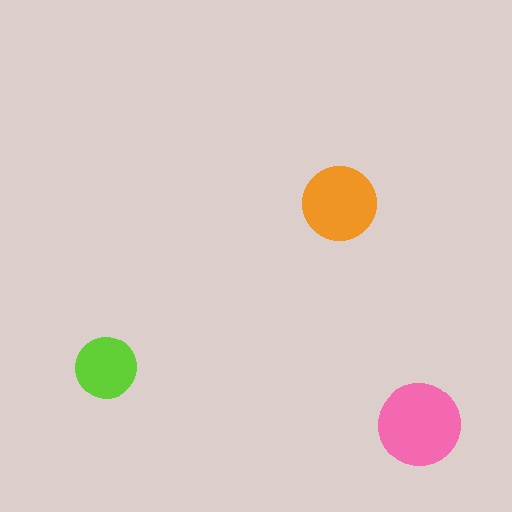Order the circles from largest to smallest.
the pink one, the orange one, the lime one.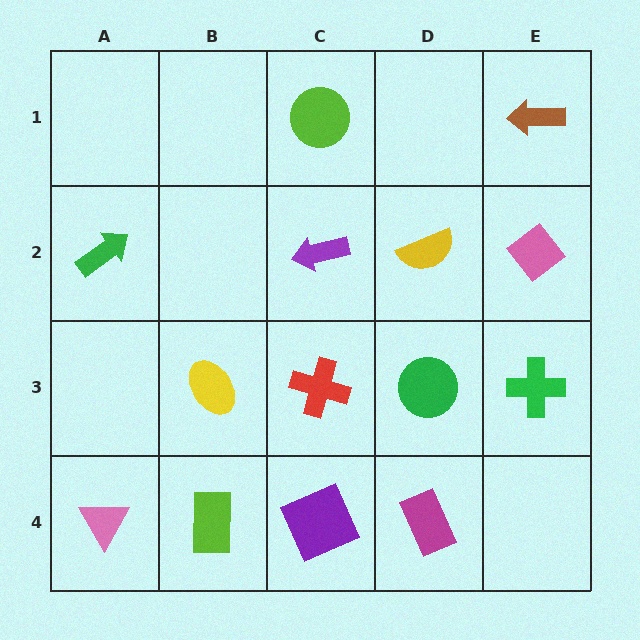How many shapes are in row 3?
4 shapes.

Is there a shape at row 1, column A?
No, that cell is empty.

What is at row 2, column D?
A yellow semicircle.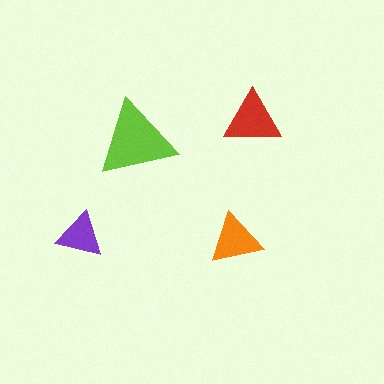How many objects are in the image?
There are 4 objects in the image.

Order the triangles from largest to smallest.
the lime one, the red one, the orange one, the purple one.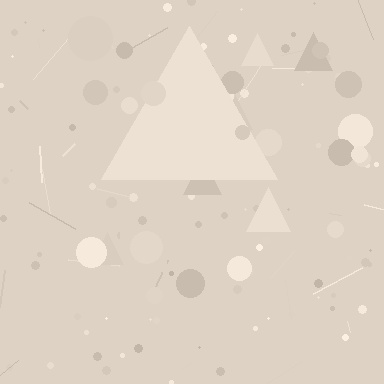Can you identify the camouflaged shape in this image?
The camouflaged shape is a triangle.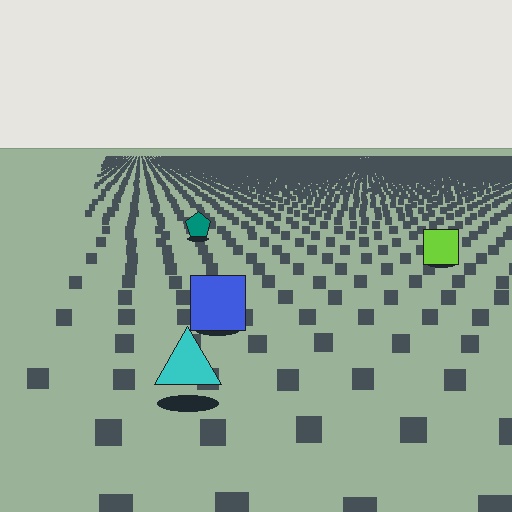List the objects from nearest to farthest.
From nearest to farthest: the cyan triangle, the blue square, the lime square, the teal pentagon.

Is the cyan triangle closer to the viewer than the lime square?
Yes. The cyan triangle is closer — you can tell from the texture gradient: the ground texture is coarser near it.